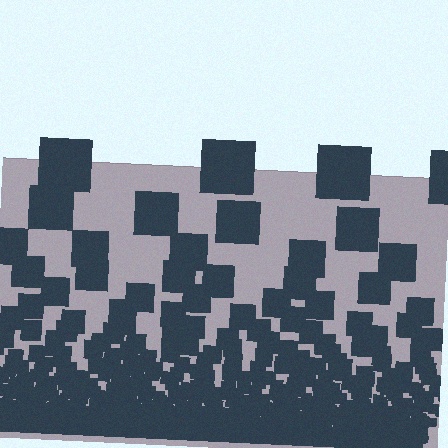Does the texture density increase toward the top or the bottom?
Density increases toward the bottom.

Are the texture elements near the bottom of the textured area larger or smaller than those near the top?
Smaller. The gradient is inverted — elements near the bottom are smaller and denser.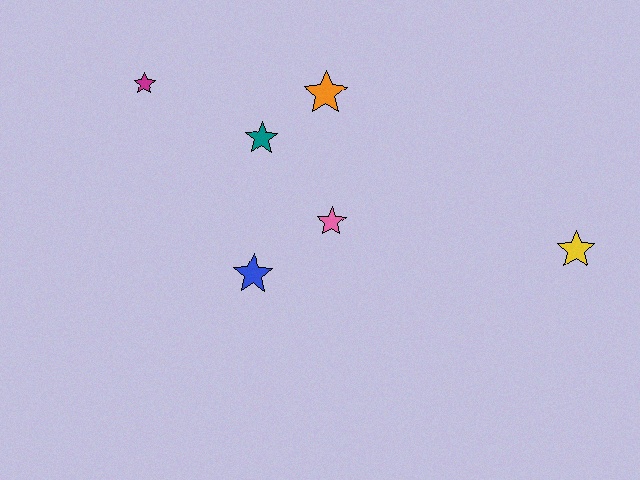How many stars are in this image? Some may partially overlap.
There are 6 stars.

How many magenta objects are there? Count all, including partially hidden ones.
There is 1 magenta object.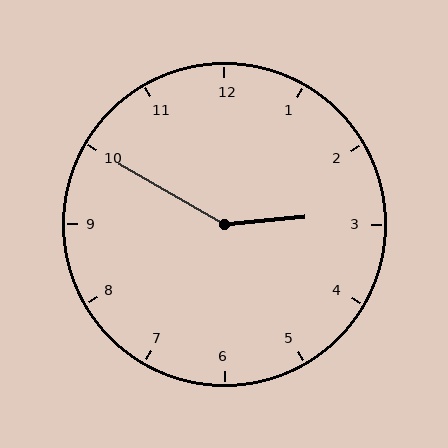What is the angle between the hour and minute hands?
Approximately 145 degrees.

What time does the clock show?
2:50.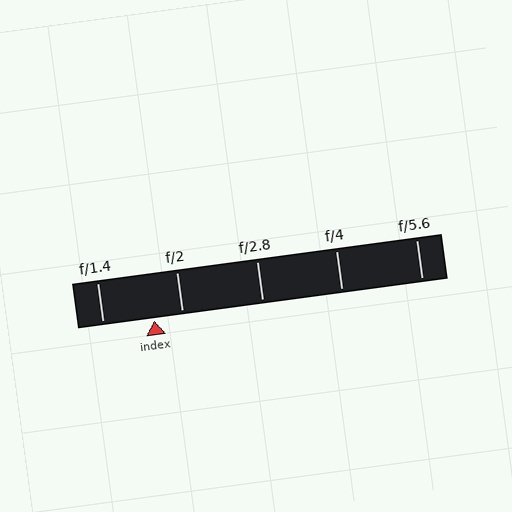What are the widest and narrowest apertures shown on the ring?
The widest aperture shown is f/1.4 and the narrowest is f/5.6.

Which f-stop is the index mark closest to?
The index mark is closest to f/2.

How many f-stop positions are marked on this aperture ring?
There are 5 f-stop positions marked.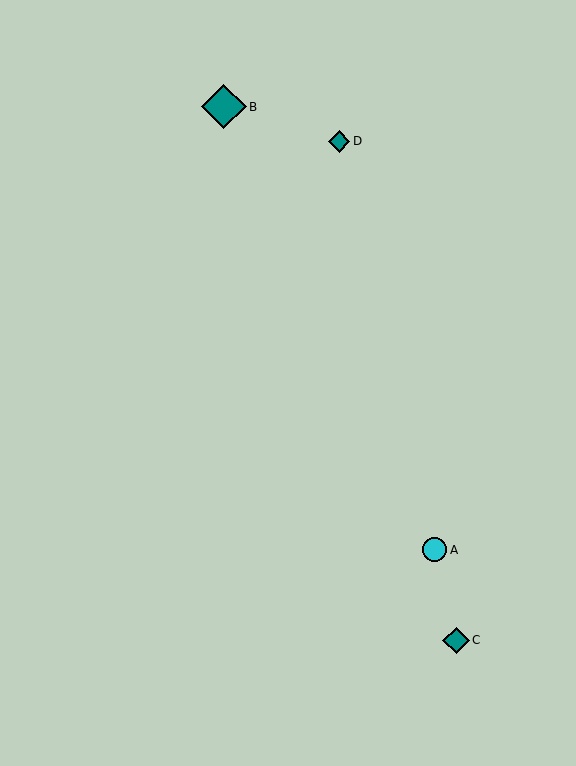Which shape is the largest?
The teal diamond (labeled B) is the largest.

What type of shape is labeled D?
Shape D is a teal diamond.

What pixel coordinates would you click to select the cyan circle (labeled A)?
Click at (434, 550) to select the cyan circle A.